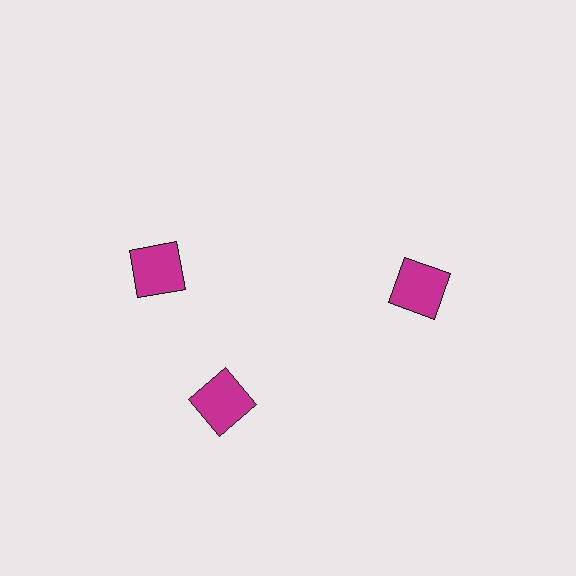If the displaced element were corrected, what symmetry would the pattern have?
It would have 3-fold rotational symmetry — the pattern would map onto itself every 120 degrees.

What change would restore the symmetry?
The symmetry would be restored by rotating it back into even spacing with its neighbors so that all 3 squares sit at equal angles and equal distance from the center.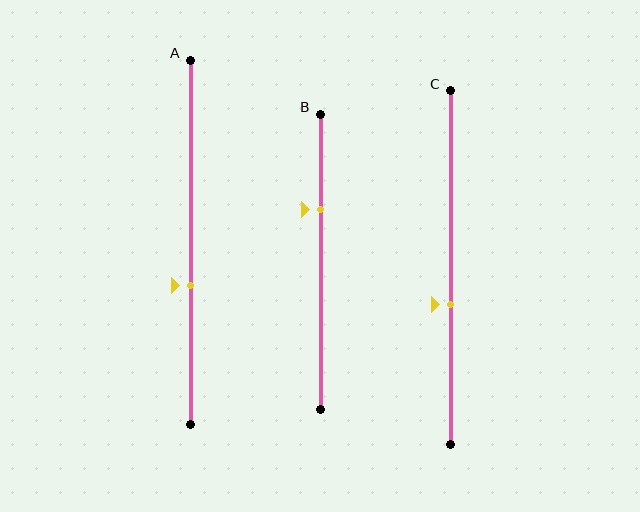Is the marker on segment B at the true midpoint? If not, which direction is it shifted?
No, the marker on segment B is shifted upward by about 18% of the segment length.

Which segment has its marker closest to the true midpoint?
Segment C has its marker closest to the true midpoint.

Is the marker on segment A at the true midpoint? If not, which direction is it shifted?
No, the marker on segment A is shifted downward by about 12% of the segment length.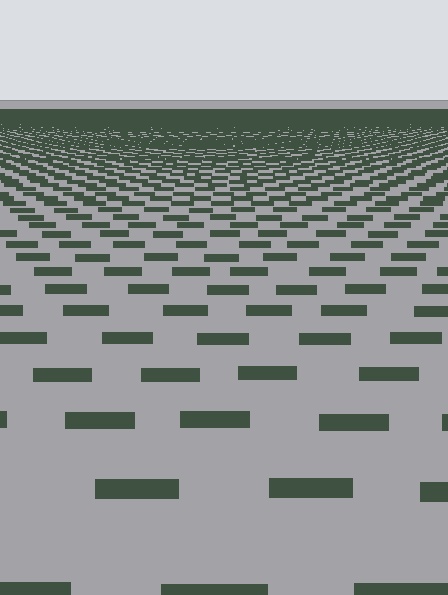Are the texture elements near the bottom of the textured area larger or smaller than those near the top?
Larger. Near the bottom, elements are closer to the viewer and appear at a bigger on-screen size.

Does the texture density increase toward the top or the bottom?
Density increases toward the top.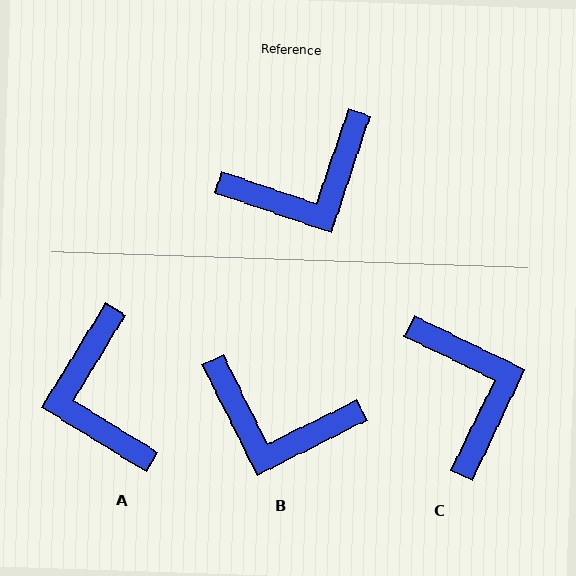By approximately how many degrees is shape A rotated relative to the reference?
Approximately 103 degrees clockwise.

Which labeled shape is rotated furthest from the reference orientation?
A, about 103 degrees away.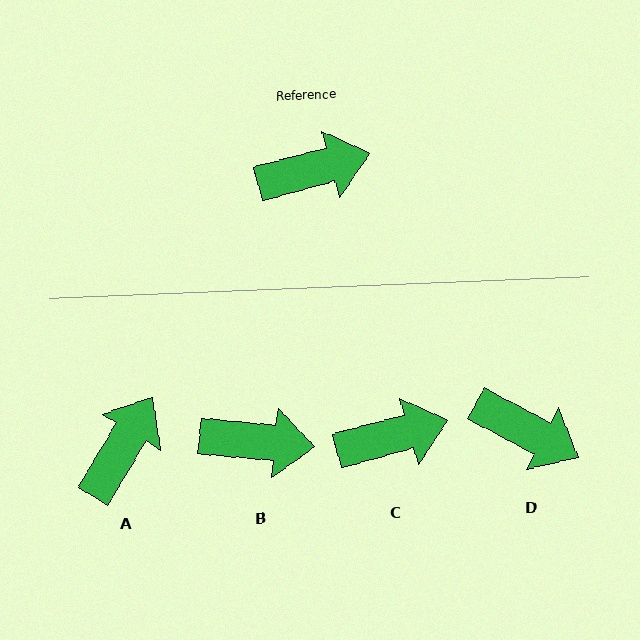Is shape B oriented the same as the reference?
No, it is off by about 21 degrees.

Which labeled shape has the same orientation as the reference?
C.